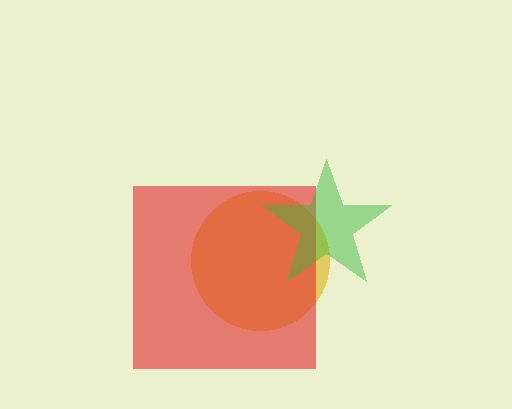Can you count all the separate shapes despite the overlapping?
Yes, there are 3 separate shapes.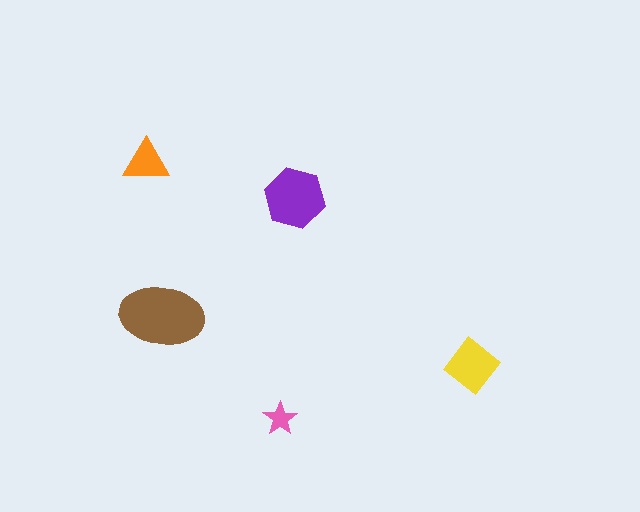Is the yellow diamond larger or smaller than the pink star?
Larger.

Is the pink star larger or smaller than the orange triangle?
Smaller.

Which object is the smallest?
The pink star.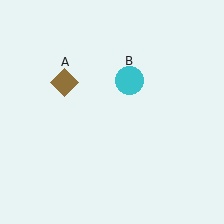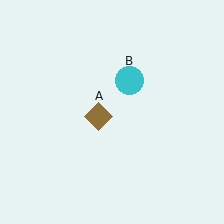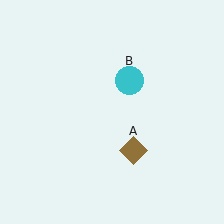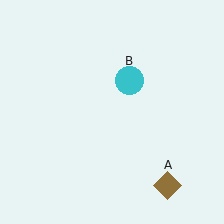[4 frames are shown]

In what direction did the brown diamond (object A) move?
The brown diamond (object A) moved down and to the right.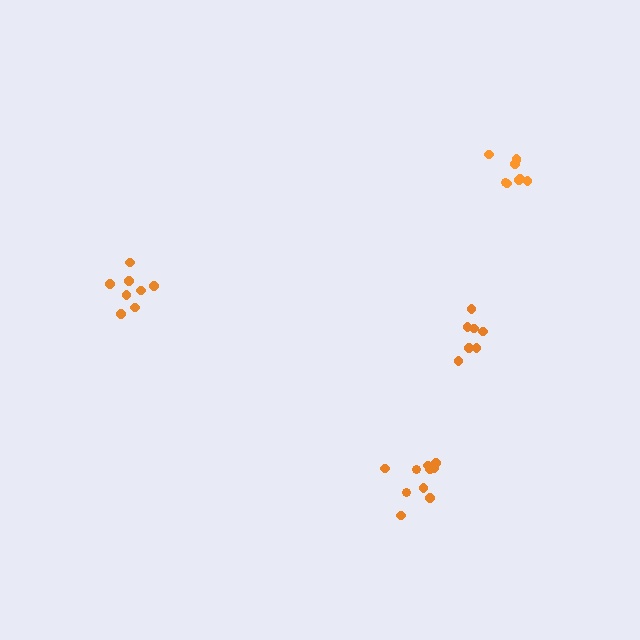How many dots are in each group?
Group 1: 9 dots, Group 2: 10 dots, Group 3: 8 dots, Group 4: 7 dots (34 total).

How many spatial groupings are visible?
There are 4 spatial groupings.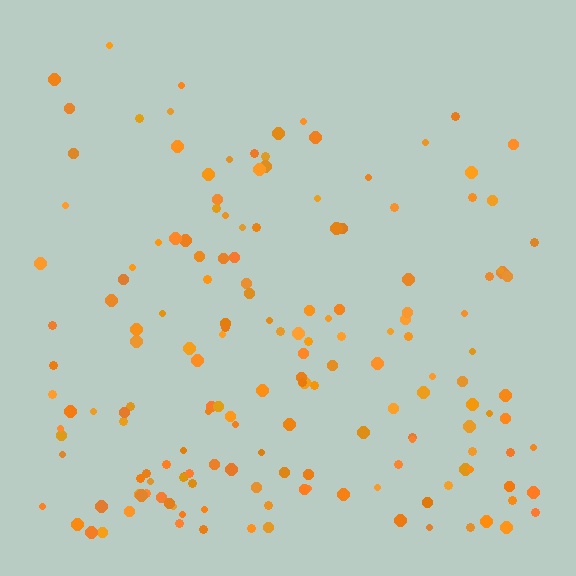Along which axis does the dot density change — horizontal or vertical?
Vertical.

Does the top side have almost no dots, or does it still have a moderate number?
Still a moderate number, just noticeably fewer than the bottom.